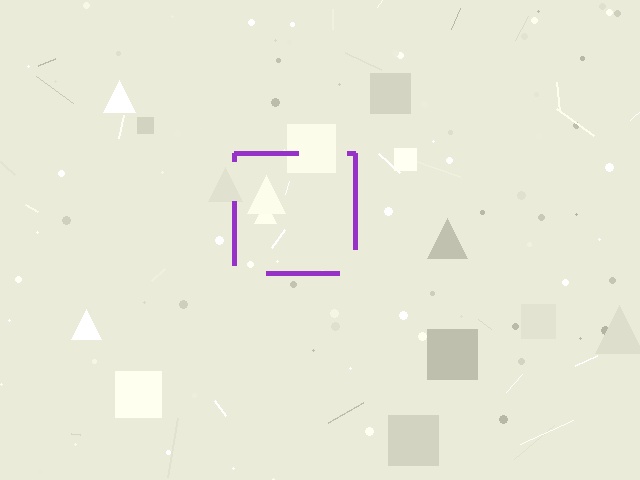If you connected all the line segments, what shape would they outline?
They would outline a square.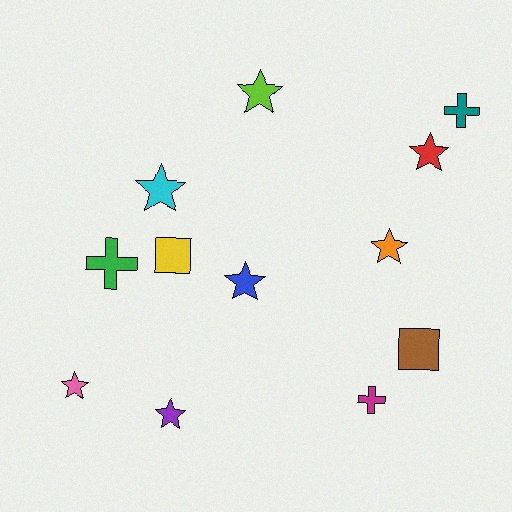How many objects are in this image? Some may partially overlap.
There are 12 objects.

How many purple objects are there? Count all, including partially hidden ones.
There is 1 purple object.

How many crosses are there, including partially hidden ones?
There are 3 crosses.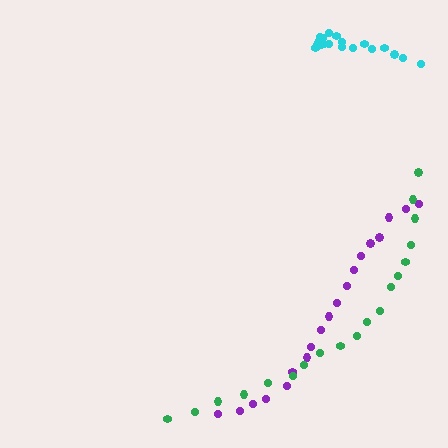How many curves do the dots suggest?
There are 3 distinct paths.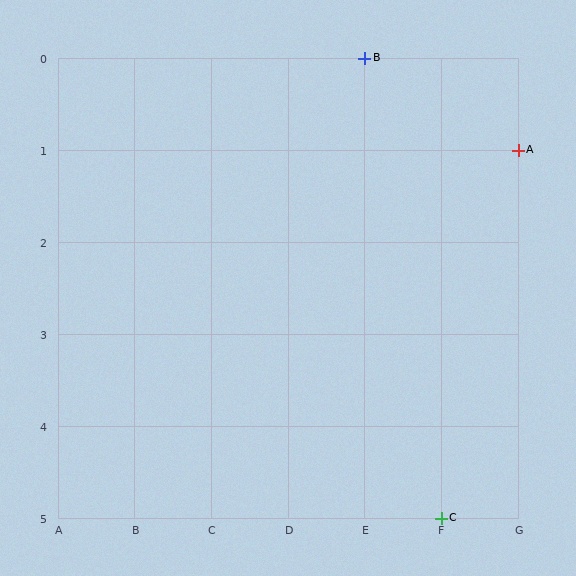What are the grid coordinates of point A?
Point A is at grid coordinates (G, 1).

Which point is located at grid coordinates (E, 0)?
Point B is at (E, 0).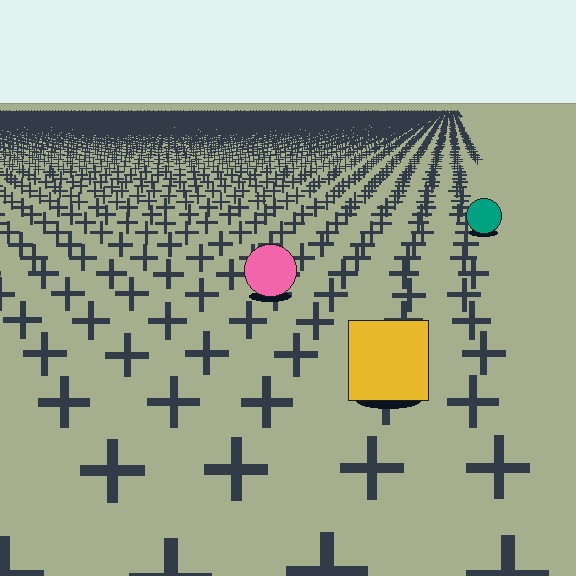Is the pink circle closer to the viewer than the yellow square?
No. The yellow square is closer — you can tell from the texture gradient: the ground texture is coarser near it.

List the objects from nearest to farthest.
From nearest to farthest: the yellow square, the pink circle, the teal circle.